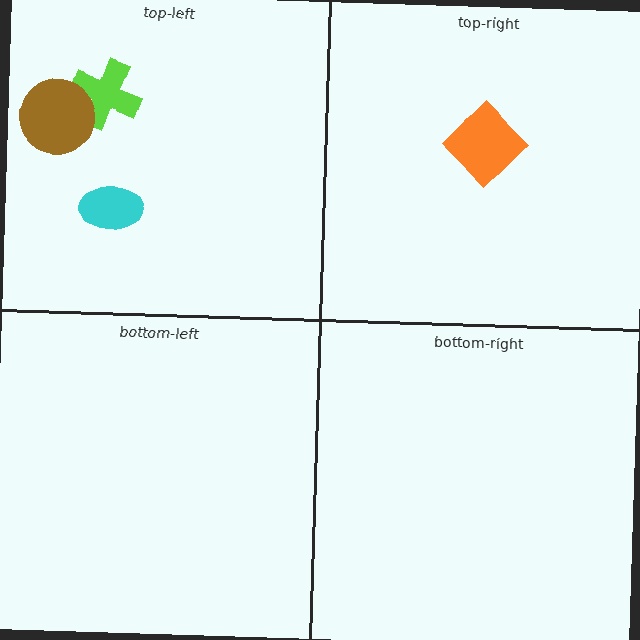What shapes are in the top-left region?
The lime cross, the cyan ellipse, the brown circle.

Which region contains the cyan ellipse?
The top-left region.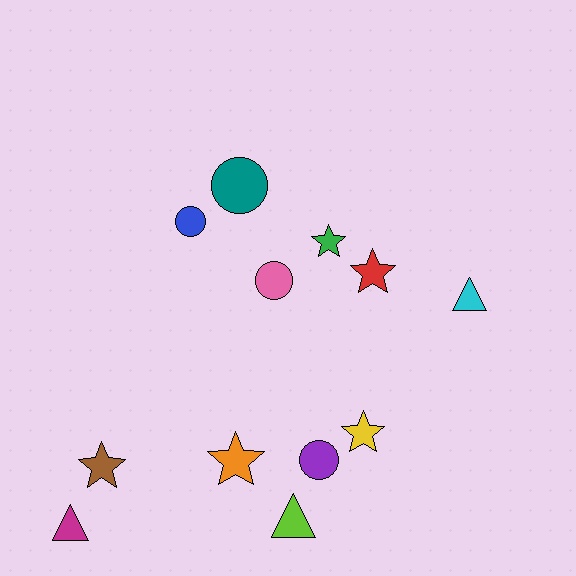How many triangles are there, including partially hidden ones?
There are 3 triangles.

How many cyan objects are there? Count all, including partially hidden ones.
There is 1 cyan object.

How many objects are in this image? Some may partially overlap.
There are 12 objects.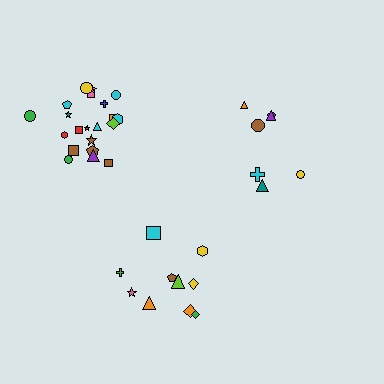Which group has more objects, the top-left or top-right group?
The top-left group.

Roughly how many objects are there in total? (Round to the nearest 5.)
Roughly 40 objects in total.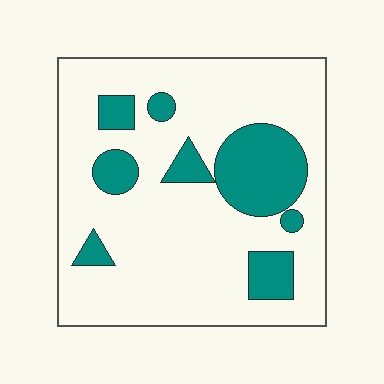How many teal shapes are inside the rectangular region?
8.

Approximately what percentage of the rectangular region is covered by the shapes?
Approximately 20%.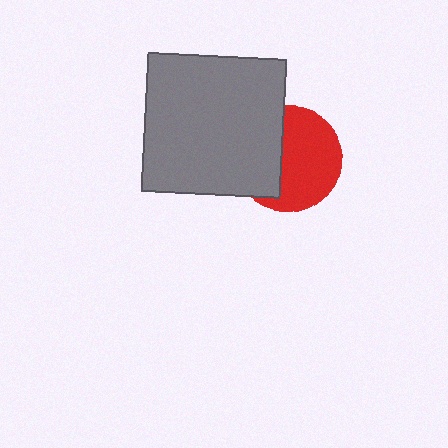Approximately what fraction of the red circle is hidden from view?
Roughly 41% of the red circle is hidden behind the gray square.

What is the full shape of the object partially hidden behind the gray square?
The partially hidden object is a red circle.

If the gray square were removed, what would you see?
You would see the complete red circle.